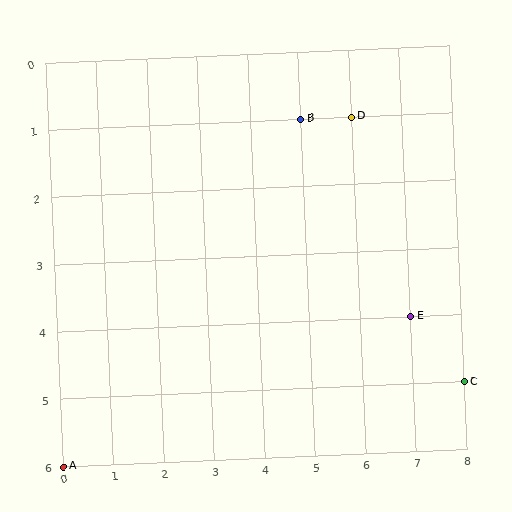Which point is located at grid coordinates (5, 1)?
Point B is at (5, 1).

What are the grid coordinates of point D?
Point D is at grid coordinates (6, 1).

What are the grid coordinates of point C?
Point C is at grid coordinates (8, 5).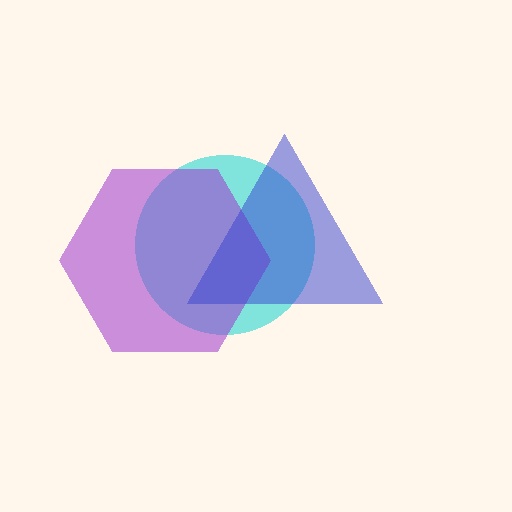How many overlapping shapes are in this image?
There are 3 overlapping shapes in the image.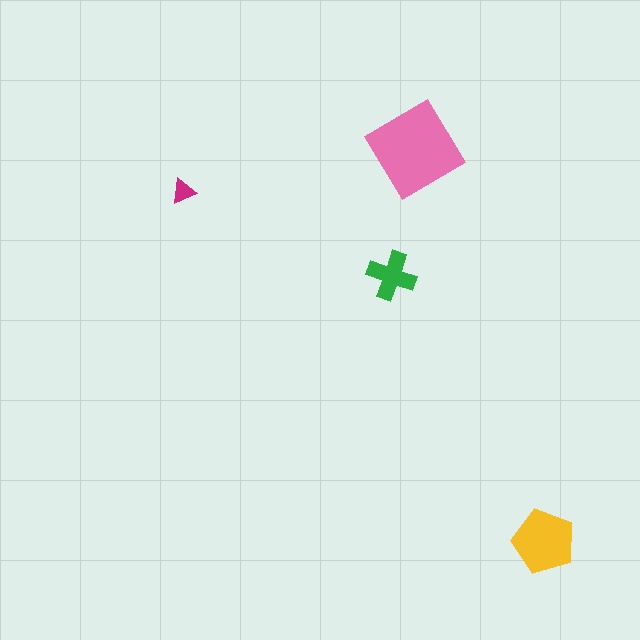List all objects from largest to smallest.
The pink diamond, the yellow pentagon, the green cross, the magenta triangle.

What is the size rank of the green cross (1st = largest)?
3rd.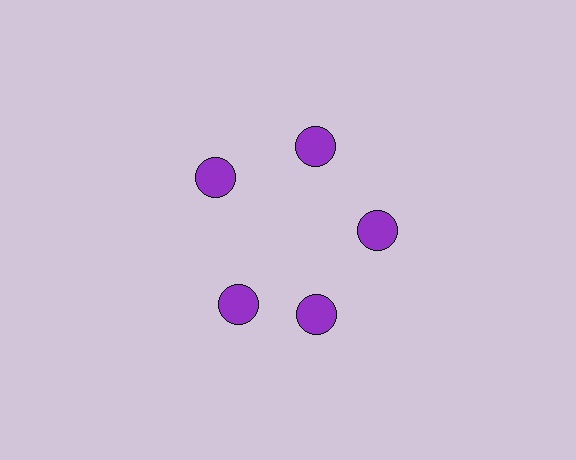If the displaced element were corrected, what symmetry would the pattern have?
It would have 5-fold rotational symmetry — the pattern would map onto itself every 72 degrees.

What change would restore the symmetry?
The symmetry would be restored by rotating it back into even spacing with its neighbors so that all 5 circles sit at equal angles and equal distance from the center.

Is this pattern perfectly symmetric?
No. The 5 purple circles are arranged in a ring, but one element near the 8 o'clock position is rotated out of alignment along the ring, breaking the 5-fold rotational symmetry.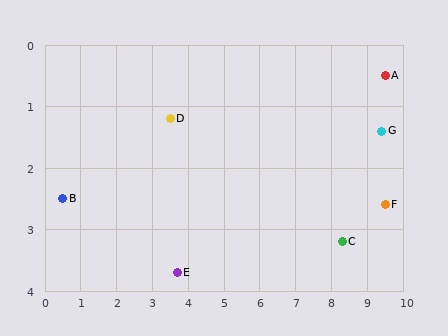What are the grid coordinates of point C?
Point C is at approximately (8.3, 3.2).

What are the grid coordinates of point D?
Point D is at approximately (3.5, 1.2).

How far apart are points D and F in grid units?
Points D and F are about 6.2 grid units apart.